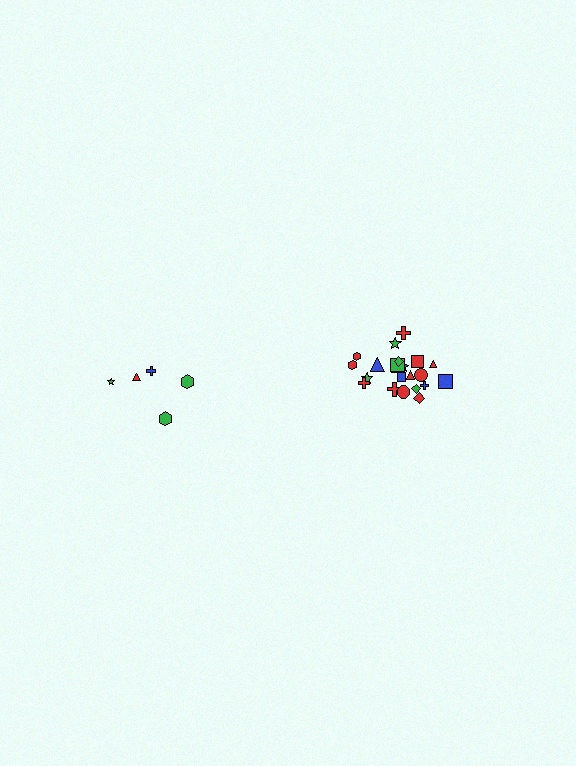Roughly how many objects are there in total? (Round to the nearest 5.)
Roughly 25 objects in total.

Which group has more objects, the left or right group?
The right group.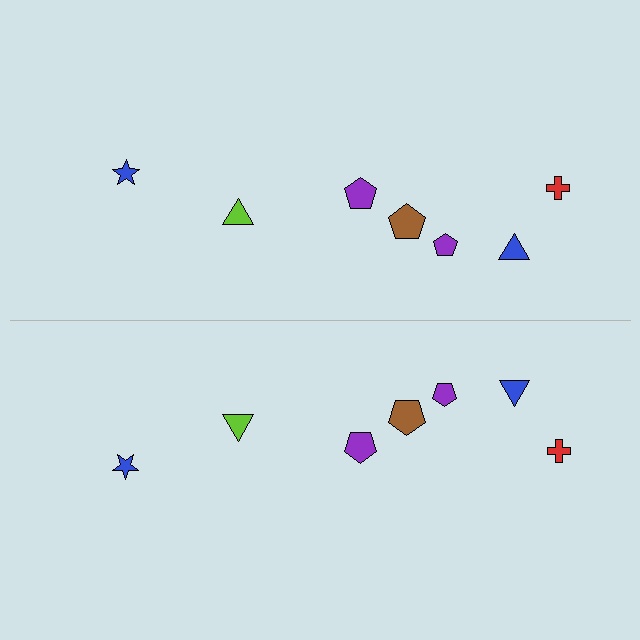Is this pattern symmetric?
Yes, this pattern has bilateral (reflection) symmetry.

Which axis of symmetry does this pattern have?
The pattern has a horizontal axis of symmetry running through the center of the image.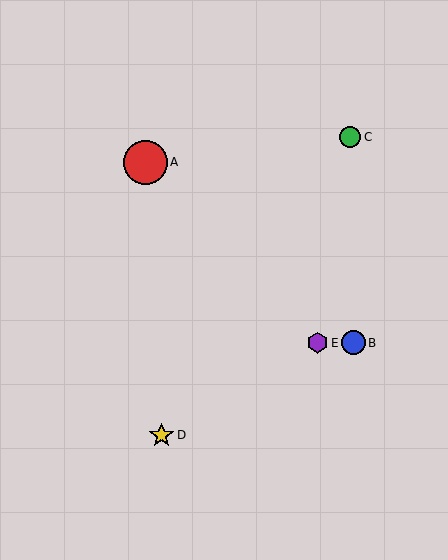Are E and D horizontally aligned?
No, E is at y≈343 and D is at y≈435.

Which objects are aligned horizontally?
Objects B, E are aligned horizontally.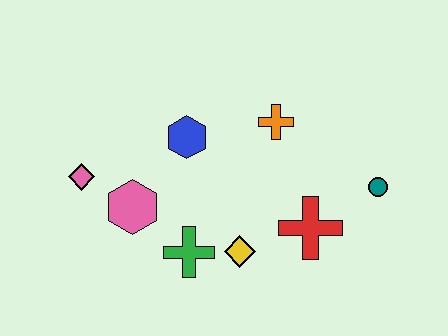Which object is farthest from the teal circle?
The pink diamond is farthest from the teal circle.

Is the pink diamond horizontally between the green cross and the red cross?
No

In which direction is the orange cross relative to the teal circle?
The orange cross is to the left of the teal circle.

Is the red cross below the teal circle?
Yes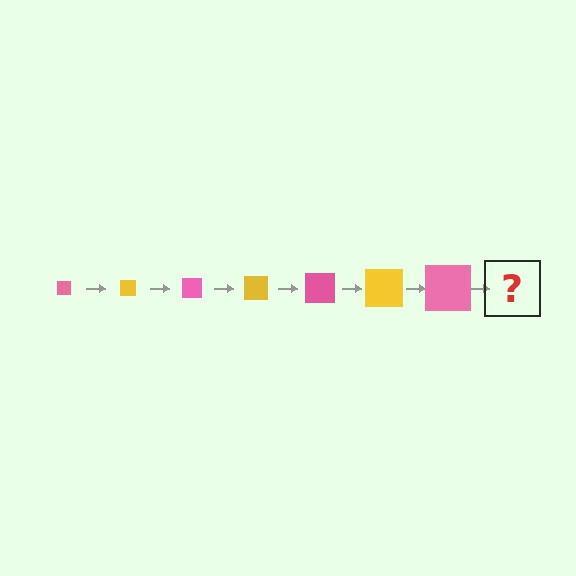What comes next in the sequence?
The next element should be a yellow square, larger than the previous one.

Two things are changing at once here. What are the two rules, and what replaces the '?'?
The two rules are that the square grows larger each step and the color cycles through pink and yellow. The '?' should be a yellow square, larger than the previous one.